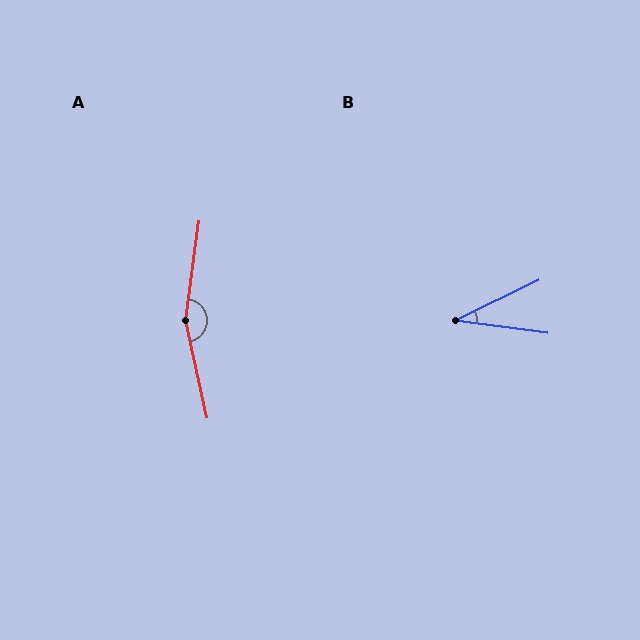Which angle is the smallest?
B, at approximately 33 degrees.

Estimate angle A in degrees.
Approximately 160 degrees.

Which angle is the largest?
A, at approximately 160 degrees.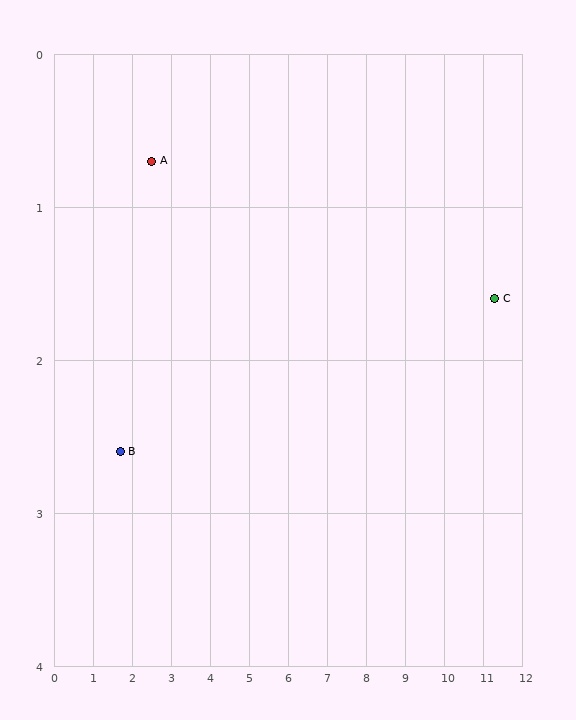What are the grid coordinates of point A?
Point A is at approximately (2.5, 0.7).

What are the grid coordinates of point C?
Point C is at approximately (11.3, 1.6).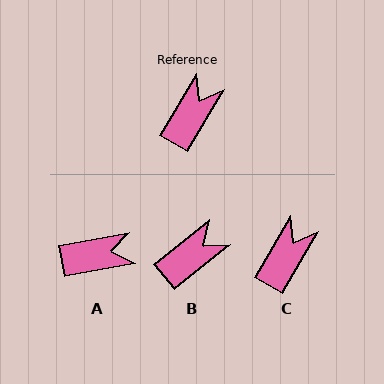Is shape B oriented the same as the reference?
No, it is off by about 20 degrees.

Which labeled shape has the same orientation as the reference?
C.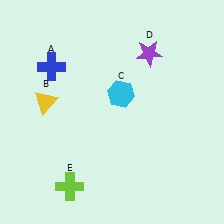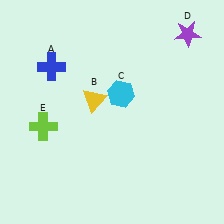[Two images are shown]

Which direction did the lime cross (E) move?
The lime cross (E) moved up.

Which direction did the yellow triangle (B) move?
The yellow triangle (B) moved right.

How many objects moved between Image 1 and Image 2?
3 objects moved between the two images.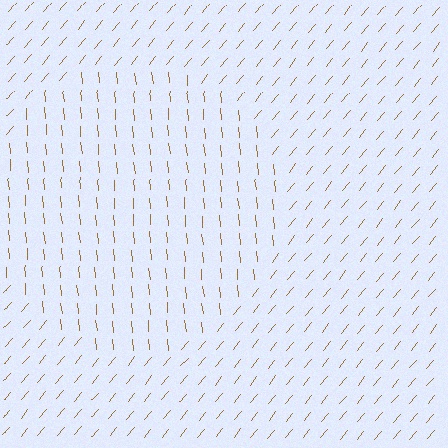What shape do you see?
I see a circle.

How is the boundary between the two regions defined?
The boundary is defined purely by a change in line orientation (approximately 45 degrees difference). All lines are the same color and thickness.